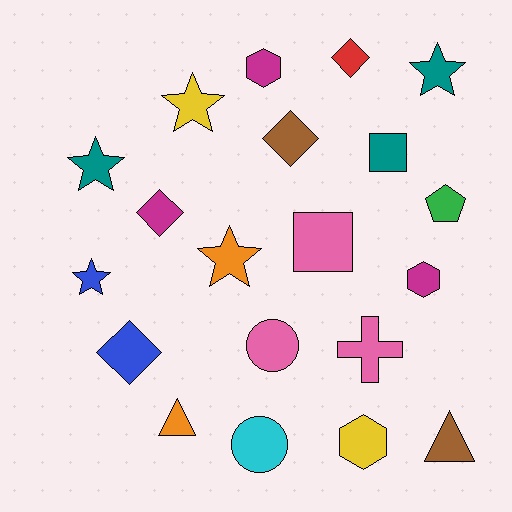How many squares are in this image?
There are 2 squares.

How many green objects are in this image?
There is 1 green object.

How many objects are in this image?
There are 20 objects.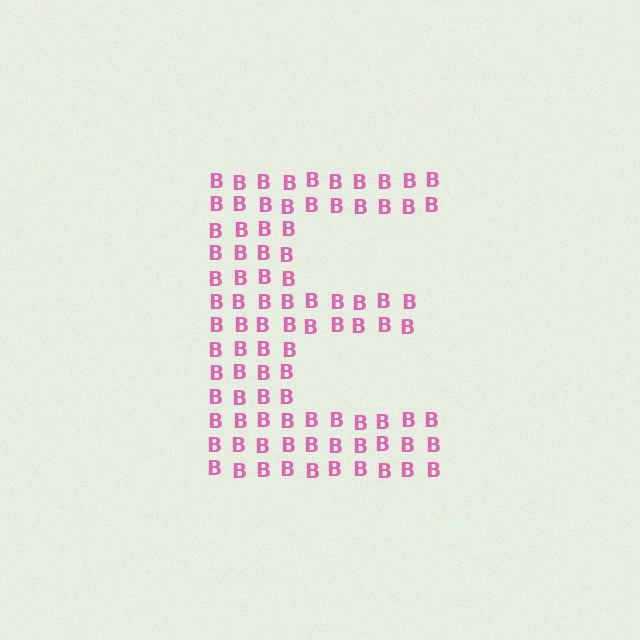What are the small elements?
The small elements are letter B's.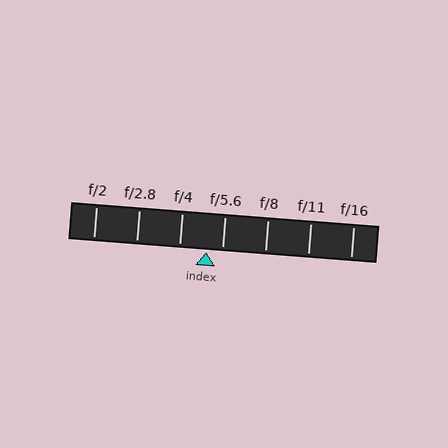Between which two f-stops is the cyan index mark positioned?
The index mark is between f/4 and f/5.6.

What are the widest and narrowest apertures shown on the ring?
The widest aperture shown is f/2 and the narrowest is f/16.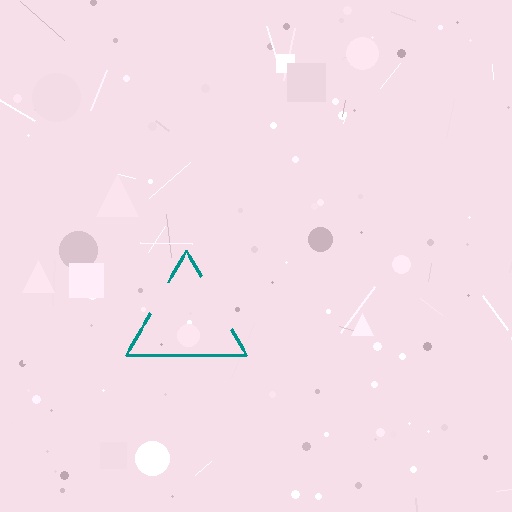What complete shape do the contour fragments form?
The contour fragments form a triangle.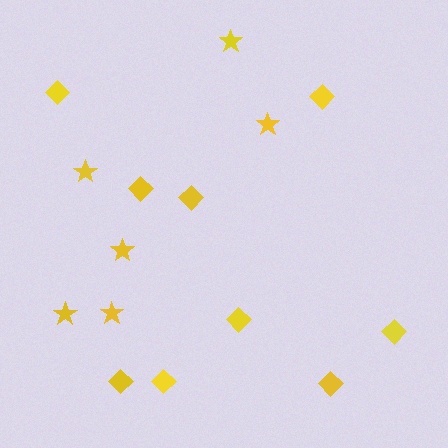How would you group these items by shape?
There are 2 groups: one group of diamonds (9) and one group of stars (6).